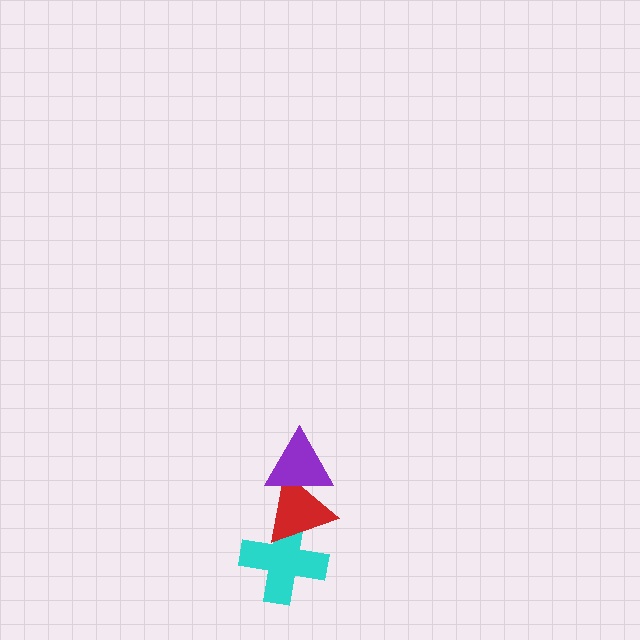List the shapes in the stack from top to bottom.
From top to bottom: the purple triangle, the red triangle, the cyan cross.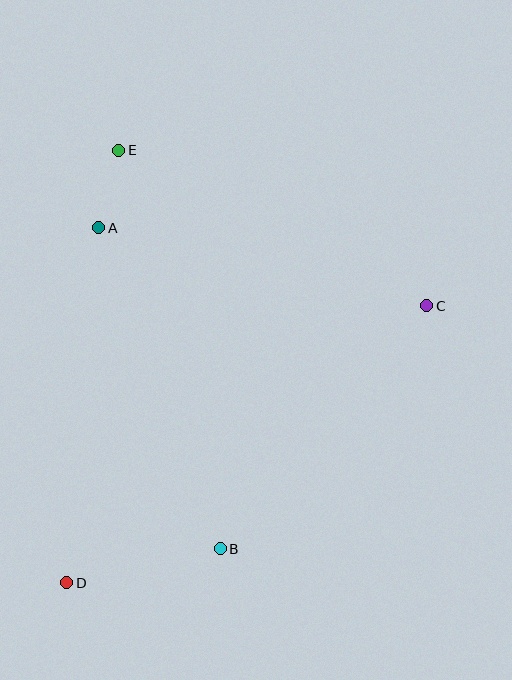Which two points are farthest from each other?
Points C and D are farthest from each other.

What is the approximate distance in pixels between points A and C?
The distance between A and C is approximately 337 pixels.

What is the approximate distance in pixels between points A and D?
The distance between A and D is approximately 357 pixels.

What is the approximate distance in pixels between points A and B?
The distance between A and B is approximately 343 pixels.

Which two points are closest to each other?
Points A and E are closest to each other.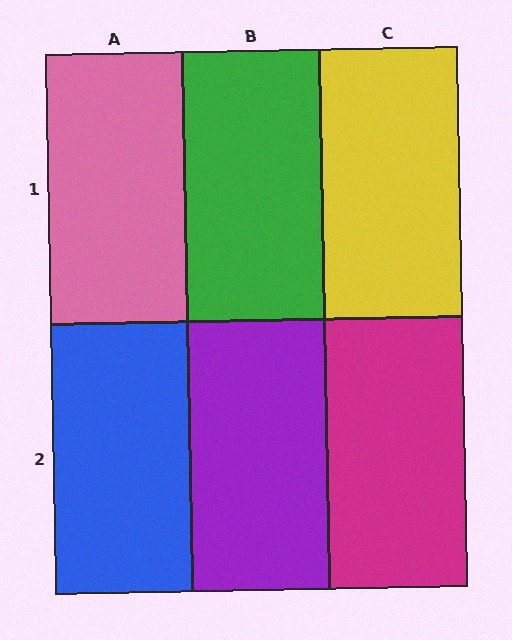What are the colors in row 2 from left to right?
Blue, purple, magenta.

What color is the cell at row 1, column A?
Pink.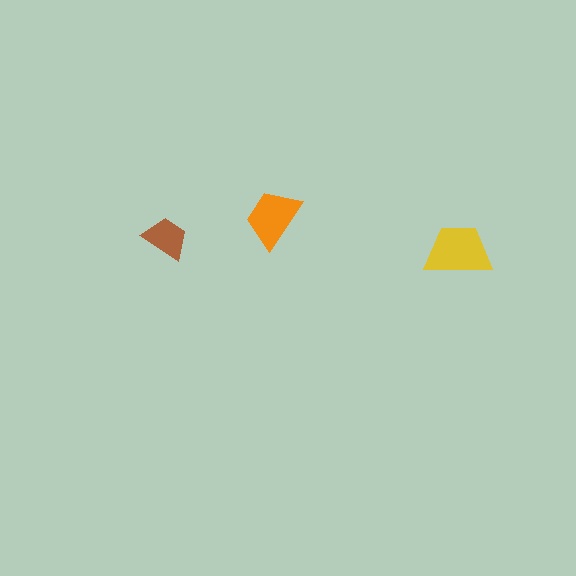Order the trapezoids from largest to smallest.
the yellow one, the orange one, the brown one.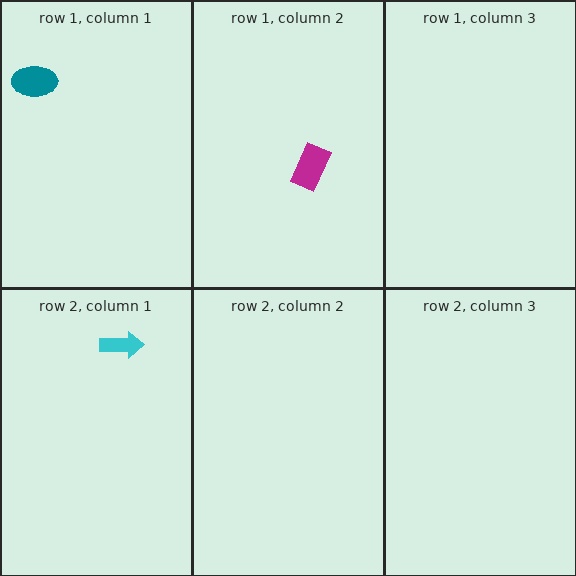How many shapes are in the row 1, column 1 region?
1.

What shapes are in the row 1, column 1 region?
The teal ellipse.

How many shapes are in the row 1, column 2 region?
1.